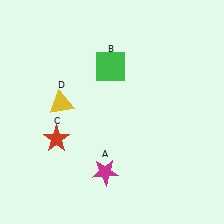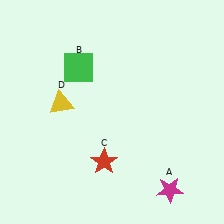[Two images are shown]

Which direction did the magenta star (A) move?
The magenta star (A) moved right.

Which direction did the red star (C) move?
The red star (C) moved right.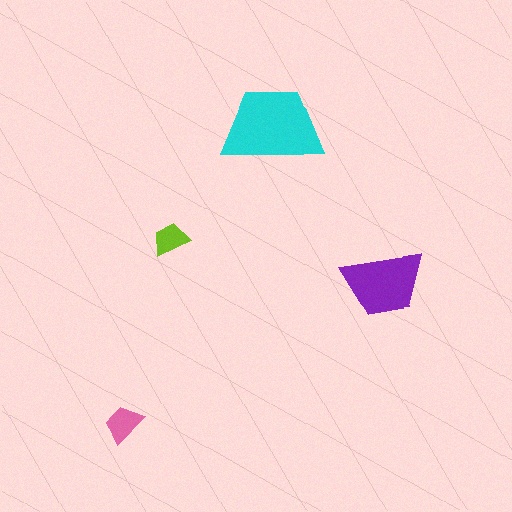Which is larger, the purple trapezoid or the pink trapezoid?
The purple one.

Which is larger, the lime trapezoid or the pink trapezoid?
The pink one.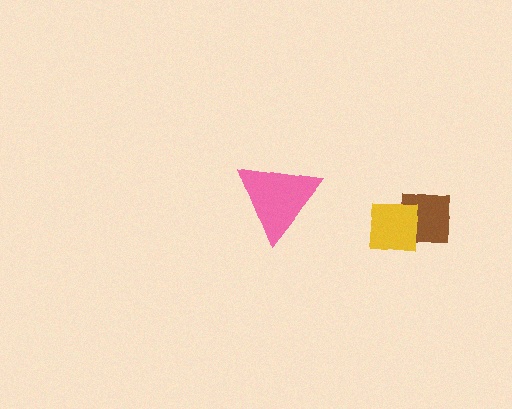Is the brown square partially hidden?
Yes, it is partially covered by another shape.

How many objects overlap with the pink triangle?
0 objects overlap with the pink triangle.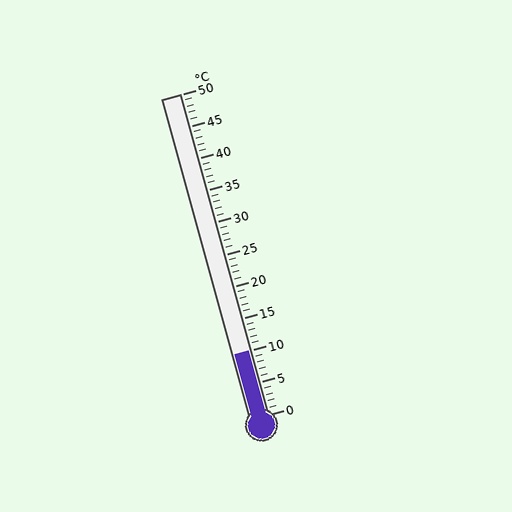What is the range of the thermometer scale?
The thermometer scale ranges from 0°C to 50°C.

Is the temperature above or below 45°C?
The temperature is below 45°C.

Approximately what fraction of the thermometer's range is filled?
The thermometer is filled to approximately 20% of its range.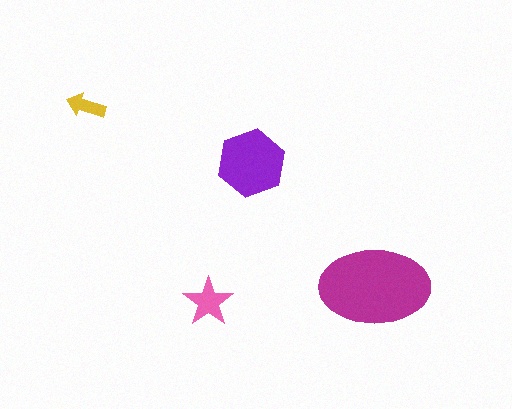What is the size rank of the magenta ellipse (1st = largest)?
1st.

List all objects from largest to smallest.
The magenta ellipse, the purple hexagon, the pink star, the yellow arrow.